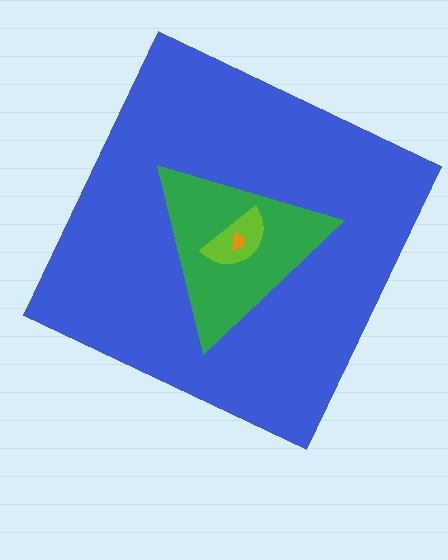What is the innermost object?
The orange trapezoid.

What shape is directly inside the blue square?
The green triangle.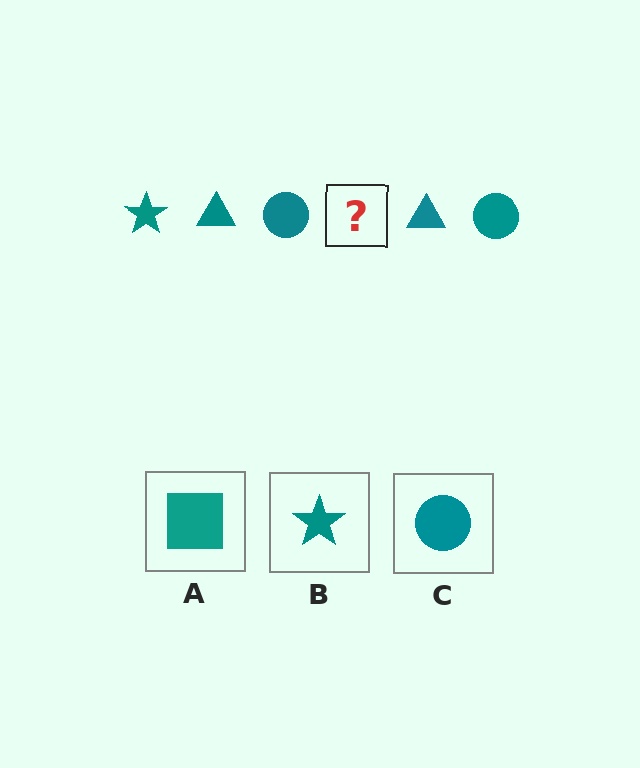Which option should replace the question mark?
Option B.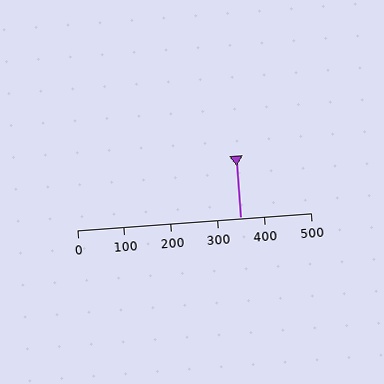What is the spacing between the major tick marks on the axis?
The major ticks are spaced 100 apart.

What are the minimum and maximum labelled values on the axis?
The axis runs from 0 to 500.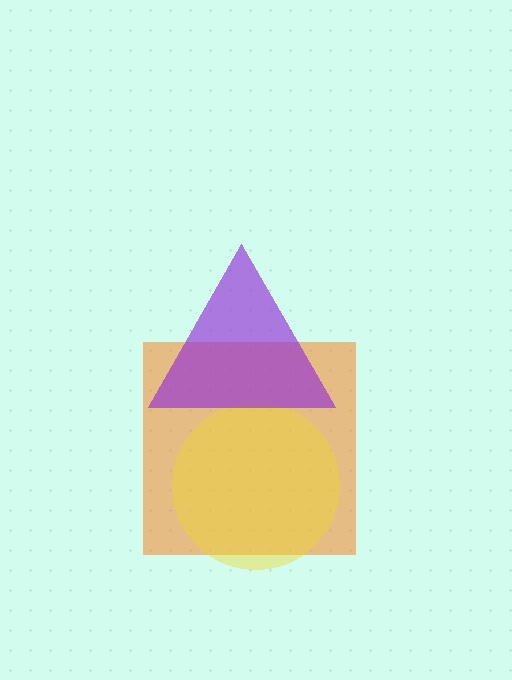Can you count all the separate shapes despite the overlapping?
Yes, there are 3 separate shapes.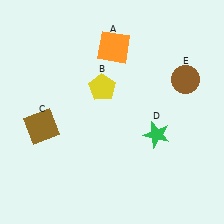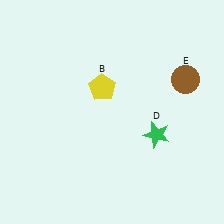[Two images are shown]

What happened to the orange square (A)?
The orange square (A) was removed in Image 2. It was in the top-right area of Image 1.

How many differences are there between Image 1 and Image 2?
There are 2 differences between the two images.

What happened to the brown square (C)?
The brown square (C) was removed in Image 2. It was in the bottom-left area of Image 1.